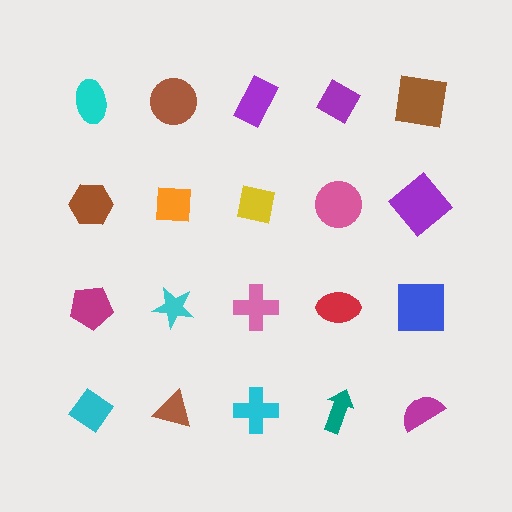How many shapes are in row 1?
5 shapes.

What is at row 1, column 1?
A cyan ellipse.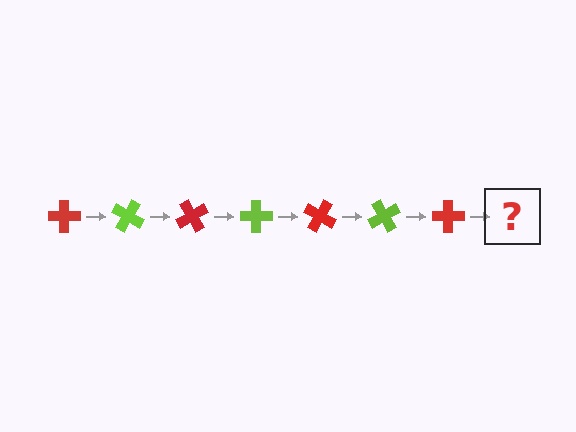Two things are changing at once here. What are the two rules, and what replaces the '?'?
The two rules are that it rotates 30 degrees each step and the color cycles through red and lime. The '?' should be a lime cross, rotated 210 degrees from the start.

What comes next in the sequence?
The next element should be a lime cross, rotated 210 degrees from the start.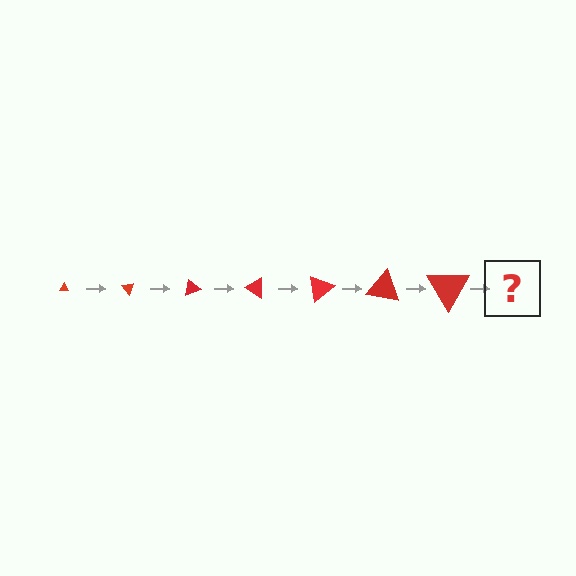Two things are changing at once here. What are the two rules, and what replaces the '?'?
The two rules are that the triangle grows larger each step and it rotates 50 degrees each step. The '?' should be a triangle, larger than the previous one and rotated 350 degrees from the start.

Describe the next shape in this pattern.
It should be a triangle, larger than the previous one and rotated 350 degrees from the start.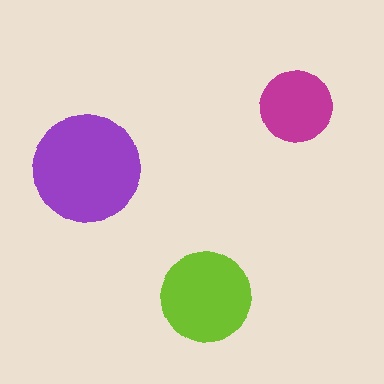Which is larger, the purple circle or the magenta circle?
The purple one.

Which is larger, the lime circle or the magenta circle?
The lime one.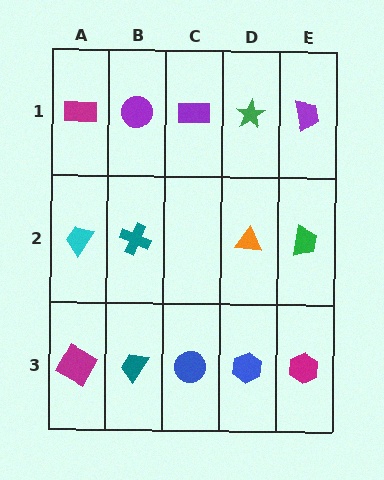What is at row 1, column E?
A purple trapezoid.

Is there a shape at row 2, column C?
No, that cell is empty.